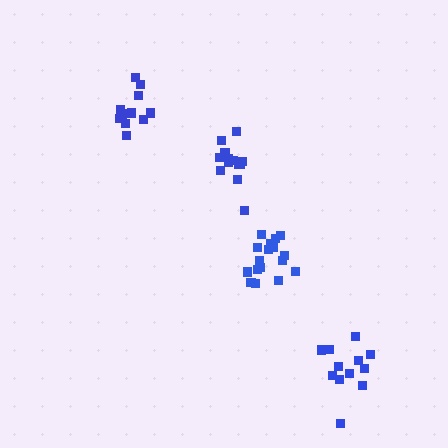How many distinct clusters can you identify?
There are 4 distinct clusters.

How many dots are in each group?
Group 1: 17 dots, Group 2: 12 dots, Group 3: 13 dots, Group 4: 13 dots (55 total).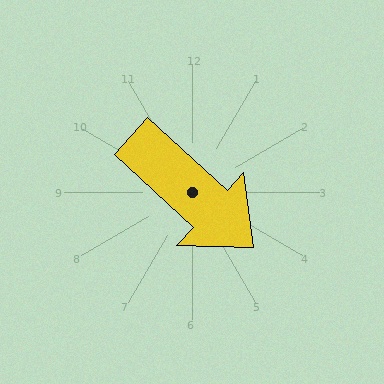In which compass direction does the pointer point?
Southeast.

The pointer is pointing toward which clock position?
Roughly 4 o'clock.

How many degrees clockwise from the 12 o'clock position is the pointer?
Approximately 132 degrees.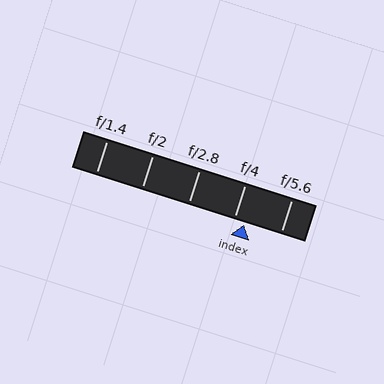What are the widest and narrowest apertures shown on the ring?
The widest aperture shown is f/1.4 and the narrowest is f/5.6.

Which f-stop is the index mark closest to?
The index mark is closest to f/4.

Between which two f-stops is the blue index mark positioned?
The index mark is between f/4 and f/5.6.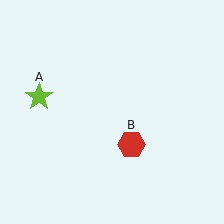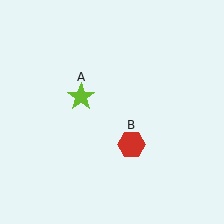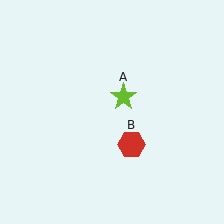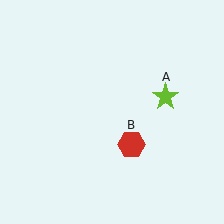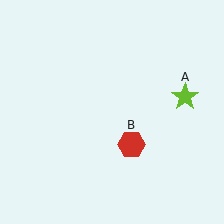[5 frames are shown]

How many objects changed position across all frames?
1 object changed position: lime star (object A).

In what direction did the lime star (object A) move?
The lime star (object A) moved right.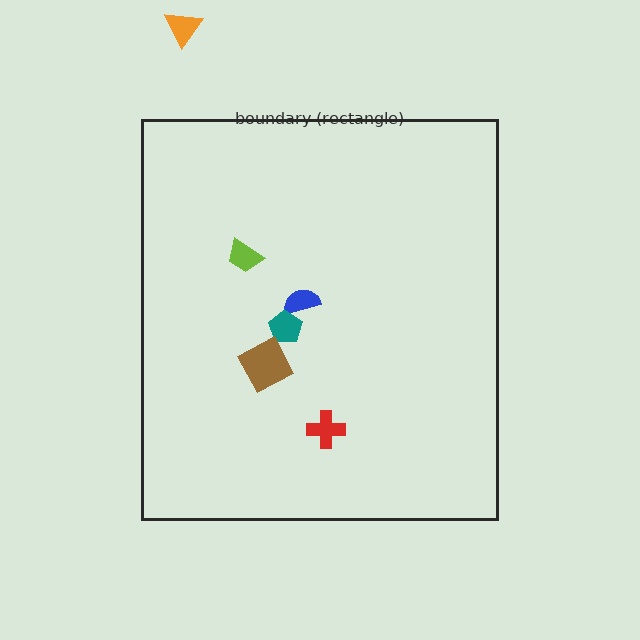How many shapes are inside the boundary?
5 inside, 1 outside.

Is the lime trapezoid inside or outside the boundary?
Inside.